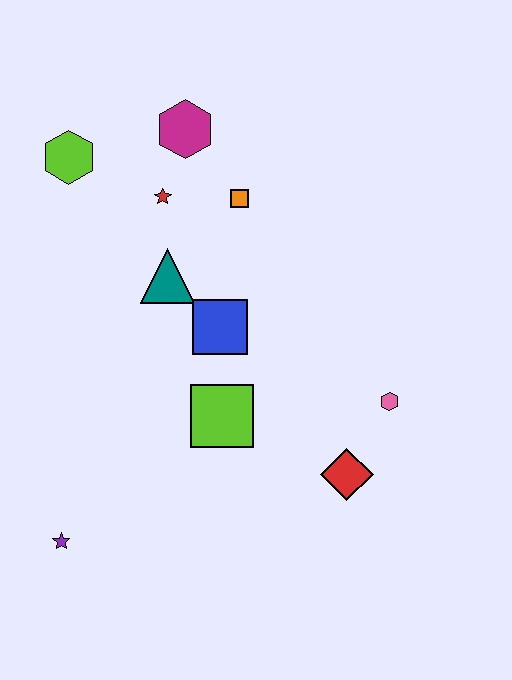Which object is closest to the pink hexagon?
The red diamond is closest to the pink hexagon.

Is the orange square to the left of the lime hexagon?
No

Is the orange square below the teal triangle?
No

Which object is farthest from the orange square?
The purple star is farthest from the orange square.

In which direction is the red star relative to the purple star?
The red star is above the purple star.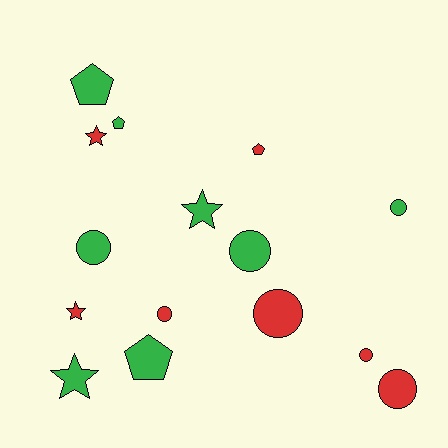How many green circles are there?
There are 3 green circles.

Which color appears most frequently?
Green, with 8 objects.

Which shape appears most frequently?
Circle, with 7 objects.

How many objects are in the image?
There are 15 objects.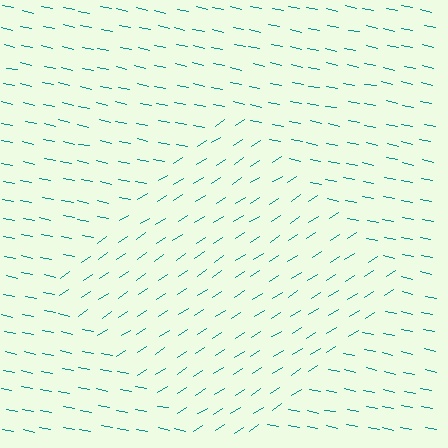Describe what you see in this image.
The image is filled with small teal line segments. A diamond region in the image has lines oriented differently from the surrounding lines, creating a visible texture boundary.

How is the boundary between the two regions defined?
The boundary is defined purely by a change in line orientation (approximately 45 degrees difference). All lines are the same color and thickness.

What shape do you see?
I see a diamond.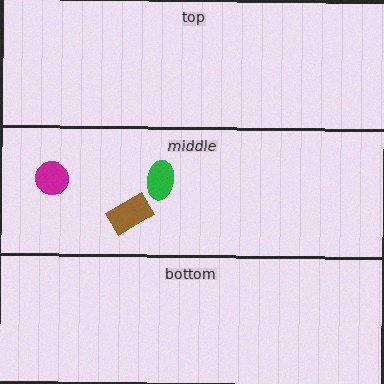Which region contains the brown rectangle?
The middle region.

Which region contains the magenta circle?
The middle region.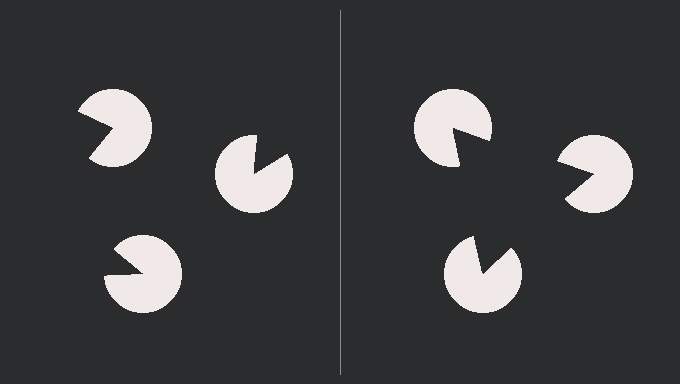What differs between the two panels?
The pac-man discs are positioned identically on both sides; only the wedge orientations differ. On the right they align to a triangle; on the left they are misaligned.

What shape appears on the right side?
An illusory triangle.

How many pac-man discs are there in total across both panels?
6 — 3 on each side.